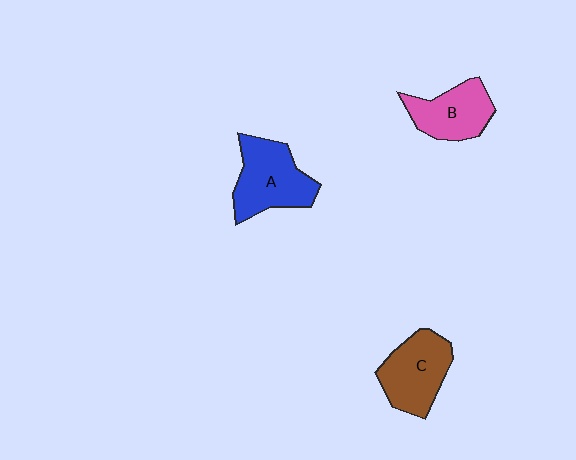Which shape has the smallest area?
Shape B (pink).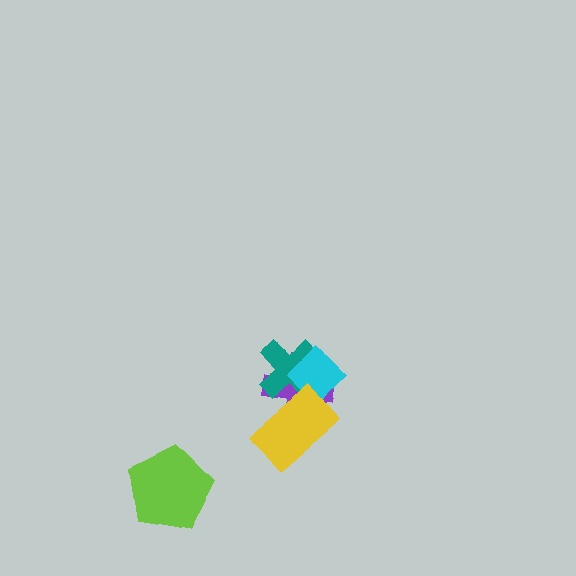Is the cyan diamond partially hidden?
Yes, it is partially covered by another shape.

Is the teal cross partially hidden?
Yes, it is partially covered by another shape.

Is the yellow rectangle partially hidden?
No, no other shape covers it.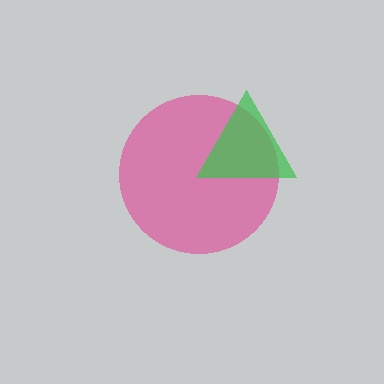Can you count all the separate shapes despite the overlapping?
Yes, there are 2 separate shapes.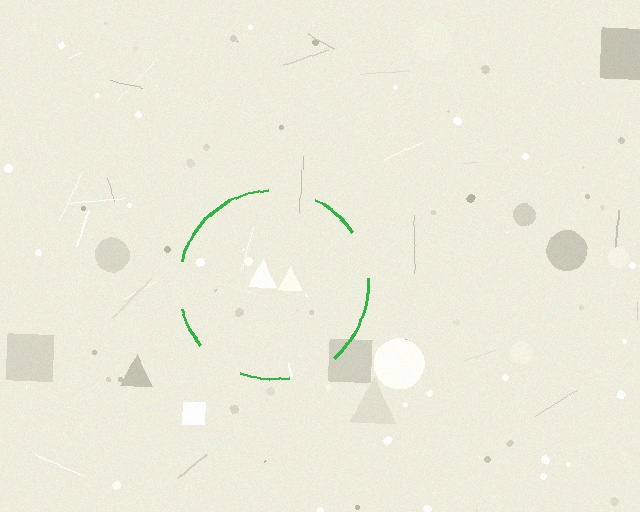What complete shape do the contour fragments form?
The contour fragments form a circle.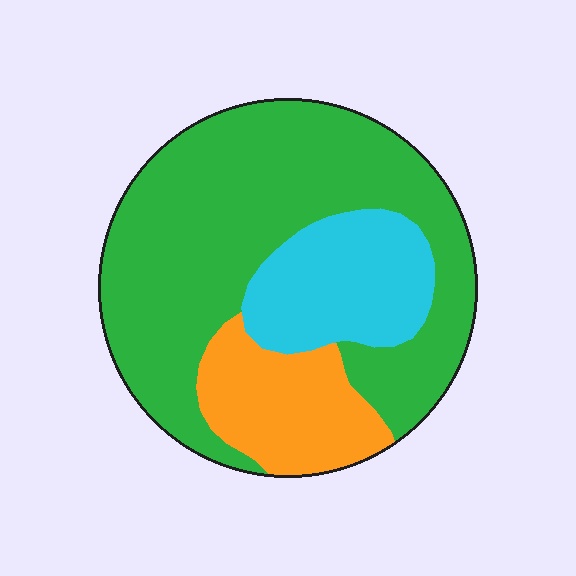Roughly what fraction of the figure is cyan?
Cyan takes up about one fifth (1/5) of the figure.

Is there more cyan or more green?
Green.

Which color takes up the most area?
Green, at roughly 65%.